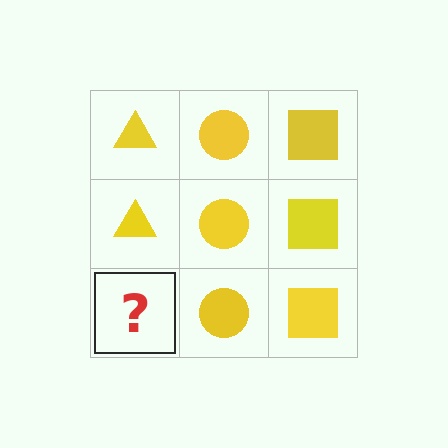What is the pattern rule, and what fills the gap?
The rule is that each column has a consistent shape. The gap should be filled with a yellow triangle.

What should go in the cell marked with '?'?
The missing cell should contain a yellow triangle.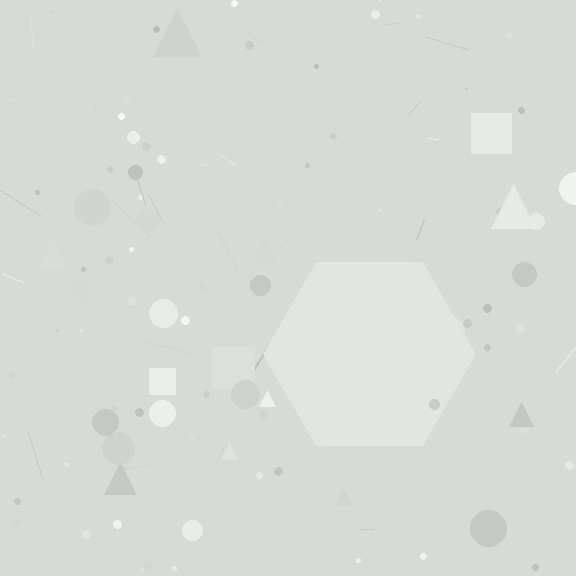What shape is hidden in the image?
A hexagon is hidden in the image.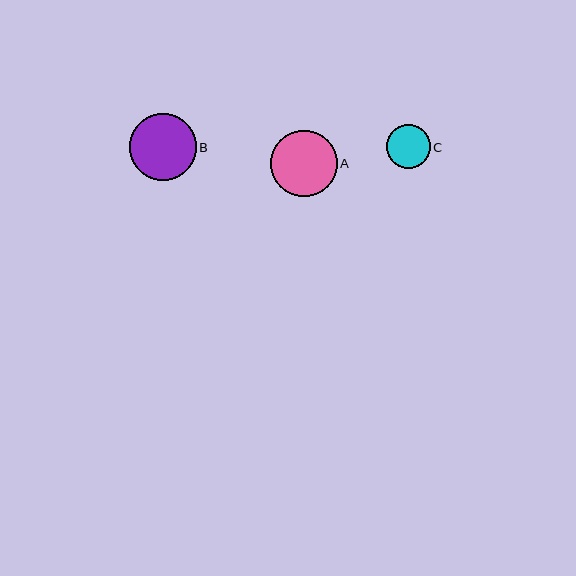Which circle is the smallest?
Circle C is the smallest with a size of approximately 44 pixels.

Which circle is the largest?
Circle B is the largest with a size of approximately 67 pixels.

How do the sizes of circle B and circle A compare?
Circle B and circle A are approximately the same size.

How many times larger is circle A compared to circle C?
Circle A is approximately 1.5 times the size of circle C.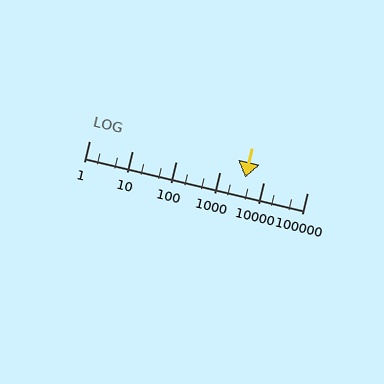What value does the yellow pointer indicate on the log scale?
The pointer indicates approximately 3800.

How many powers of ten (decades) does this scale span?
The scale spans 5 decades, from 1 to 100000.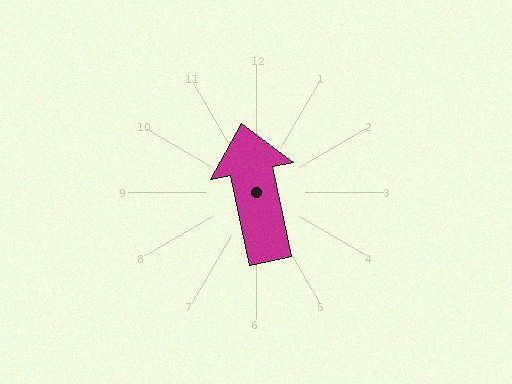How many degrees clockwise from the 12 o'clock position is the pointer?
Approximately 348 degrees.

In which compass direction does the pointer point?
North.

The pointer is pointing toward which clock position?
Roughly 12 o'clock.